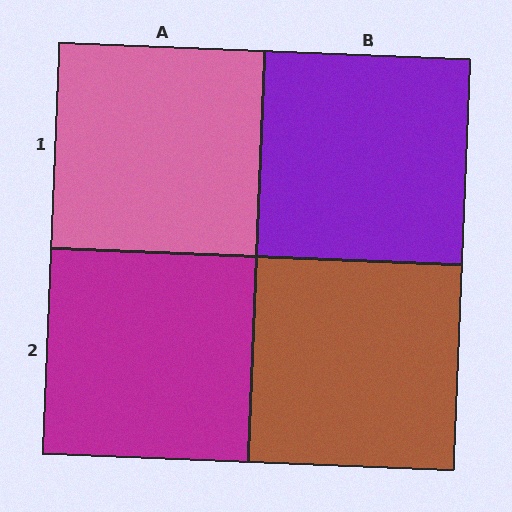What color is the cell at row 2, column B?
Brown.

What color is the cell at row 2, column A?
Magenta.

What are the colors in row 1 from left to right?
Pink, purple.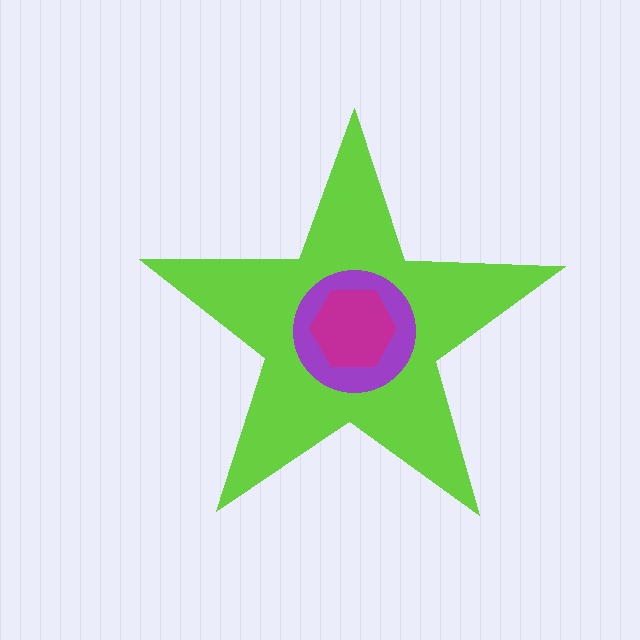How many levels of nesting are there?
3.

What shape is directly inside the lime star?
The purple circle.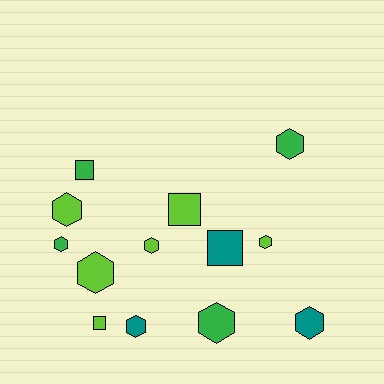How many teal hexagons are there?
There are 2 teal hexagons.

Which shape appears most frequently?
Hexagon, with 9 objects.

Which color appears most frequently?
Lime, with 6 objects.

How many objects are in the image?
There are 13 objects.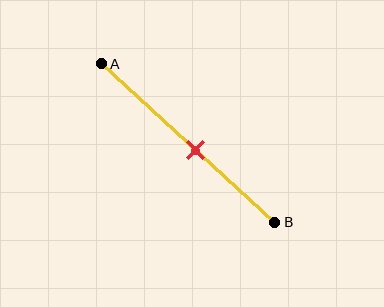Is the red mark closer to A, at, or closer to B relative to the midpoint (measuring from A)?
The red mark is closer to point B than the midpoint of segment AB.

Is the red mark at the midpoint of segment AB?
No, the mark is at about 55% from A, not at the 50% midpoint.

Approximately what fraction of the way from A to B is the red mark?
The red mark is approximately 55% of the way from A to B.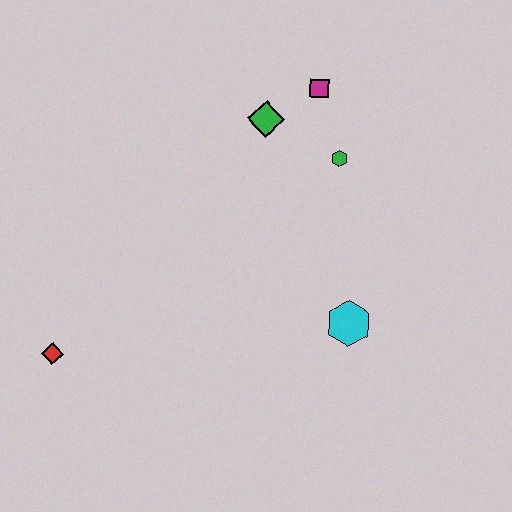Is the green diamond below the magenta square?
Yes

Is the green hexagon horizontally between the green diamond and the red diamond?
No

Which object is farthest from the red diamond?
The magenta square is farthest from the red diamond.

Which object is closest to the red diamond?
The cyan hexagon is closest to the red diamond.